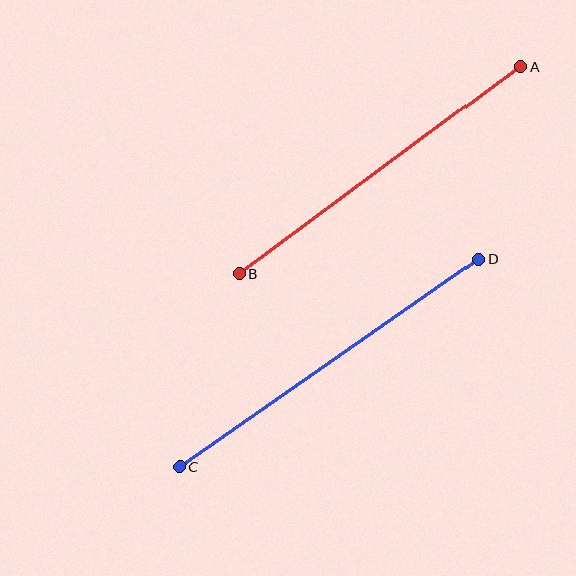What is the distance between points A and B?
The distance is approximately 350 pixels.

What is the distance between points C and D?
The distance is approximately 364 pixels.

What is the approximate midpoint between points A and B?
The midpoint is at approximately (380, 170) pixels.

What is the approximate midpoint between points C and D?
The midpoint is at approximately (329, 363) pixels.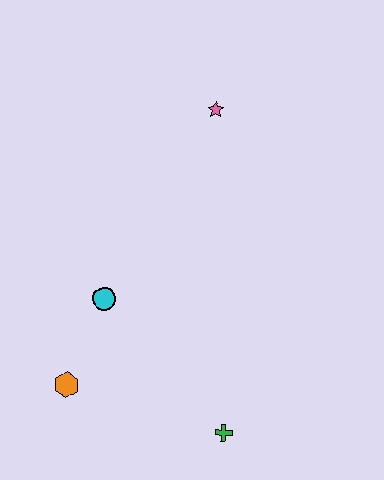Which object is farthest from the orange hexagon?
The pink star is farthest from the orange hexagon.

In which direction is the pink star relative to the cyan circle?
The pink star is above the cyan circle.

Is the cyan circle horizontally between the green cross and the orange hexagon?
Yes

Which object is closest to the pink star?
The cyan circle is closest to the pink star.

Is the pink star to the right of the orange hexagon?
Yes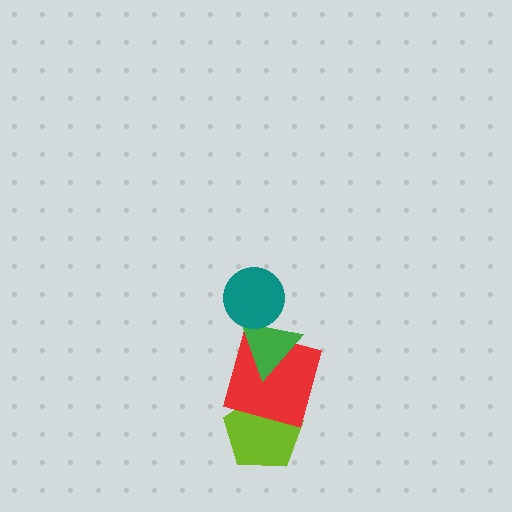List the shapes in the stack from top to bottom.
From top to bottom: the teal circle, the green triangle, the red square, the lime pentagon.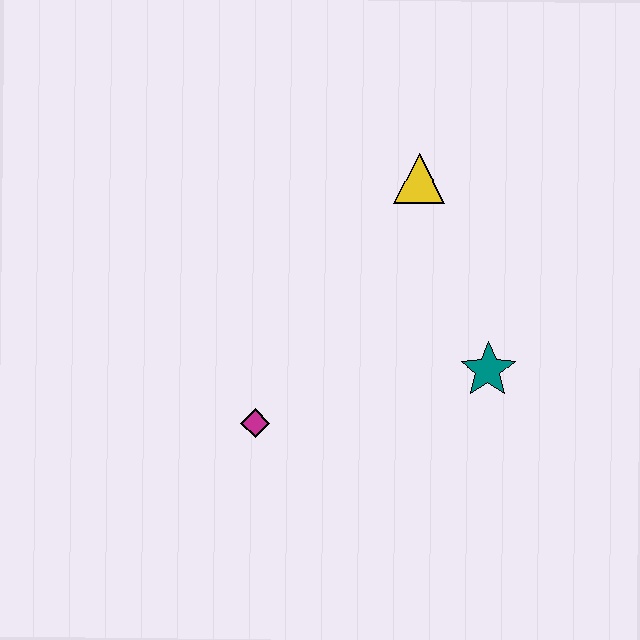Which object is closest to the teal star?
The yellow triangle is closest to the teal star.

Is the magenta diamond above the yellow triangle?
No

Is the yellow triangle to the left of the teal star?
Yes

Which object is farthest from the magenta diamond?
The yellow triangle is farthest from the magenta diamond.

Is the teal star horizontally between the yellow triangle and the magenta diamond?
No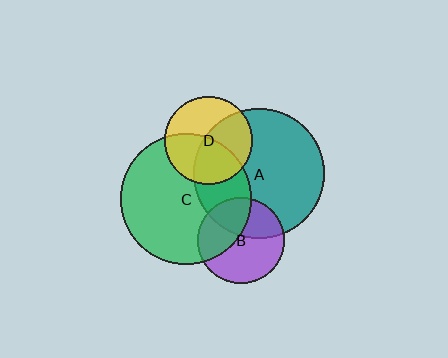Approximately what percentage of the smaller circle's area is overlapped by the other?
Approximately 30%.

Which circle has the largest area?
Circle C (green).